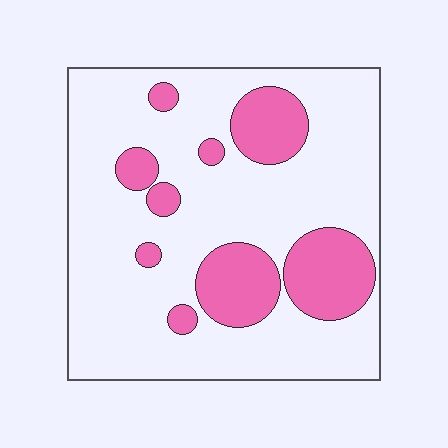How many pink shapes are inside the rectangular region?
9.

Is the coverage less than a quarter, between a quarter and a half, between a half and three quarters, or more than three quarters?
Less than a quarter.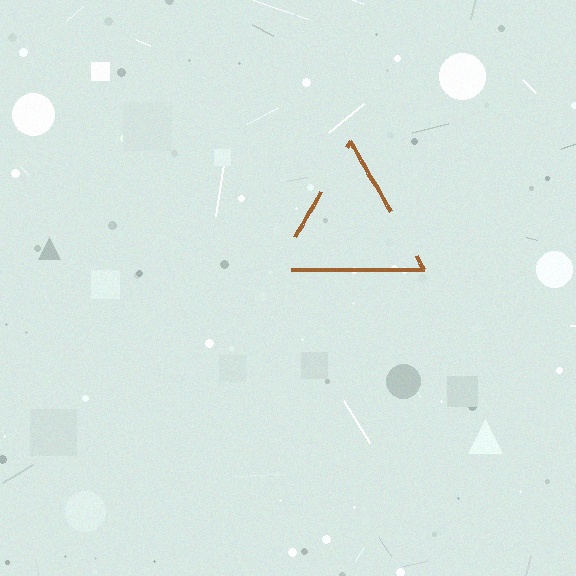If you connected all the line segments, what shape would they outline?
They would outline a triangle.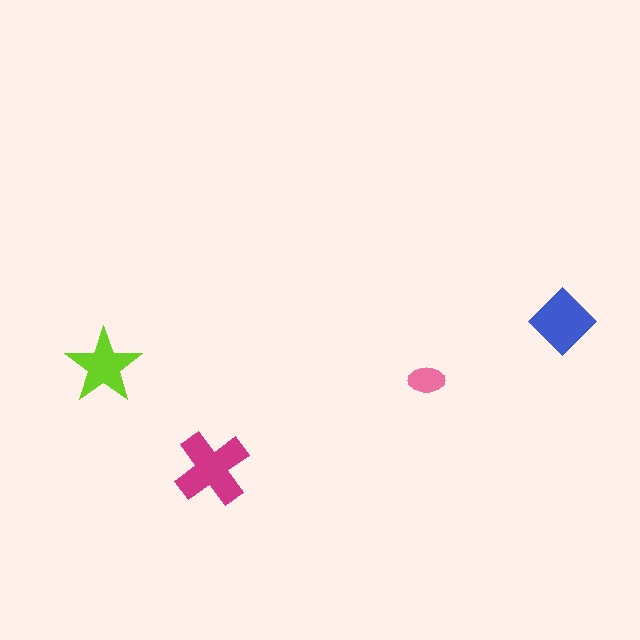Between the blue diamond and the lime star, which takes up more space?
The blue diamond.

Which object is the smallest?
The pink ellipse.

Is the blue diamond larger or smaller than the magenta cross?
Smaller.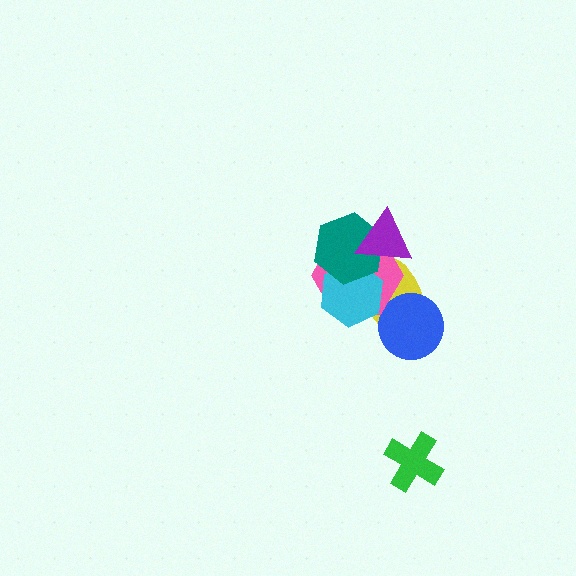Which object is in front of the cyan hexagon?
The teal hexagon is in front of the cyan hexagon.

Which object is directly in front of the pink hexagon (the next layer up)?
The cyan hexagon is directly in front of the pink hexagon.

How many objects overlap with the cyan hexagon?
3 objects overlap with the cyan hexagon.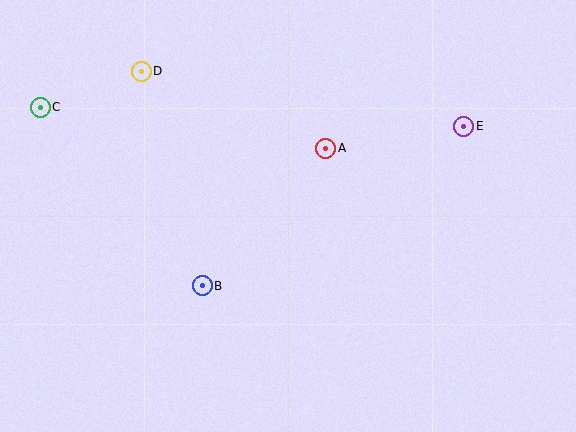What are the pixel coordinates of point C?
Point C is at (40, 107).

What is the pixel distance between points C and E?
The distance between C and E is 424 pixels.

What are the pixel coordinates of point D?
Point D is at (141, 71).